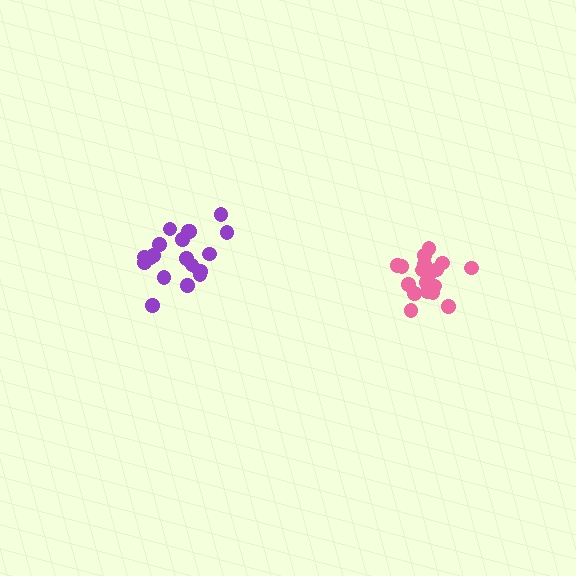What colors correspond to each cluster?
The clusters are colored: purple, pink.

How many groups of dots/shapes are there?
There are 2 groups.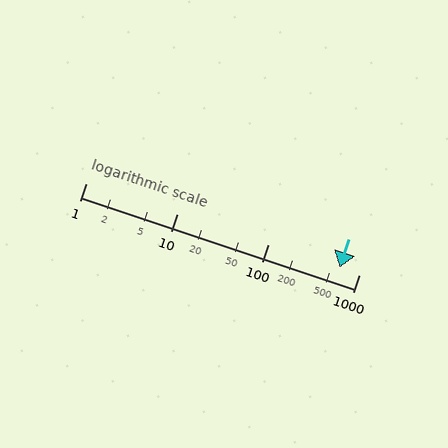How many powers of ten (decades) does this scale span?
The scale spans 3 decades, from 1 to 1000.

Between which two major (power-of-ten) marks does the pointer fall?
The pointer is between 100 and 1000.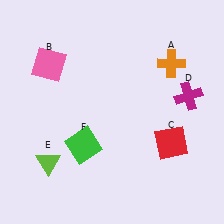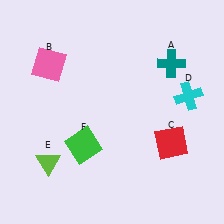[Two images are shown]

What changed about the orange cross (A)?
In Image 1, A is orange. In Image 2, it changed to teal.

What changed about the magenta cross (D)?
In Image 1, D is magenta. In Image 2, it changed to cyan.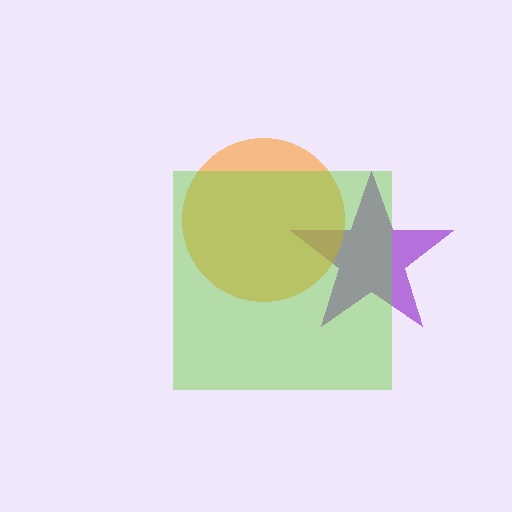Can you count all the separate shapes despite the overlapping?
Yes, there are 3 separate shapes.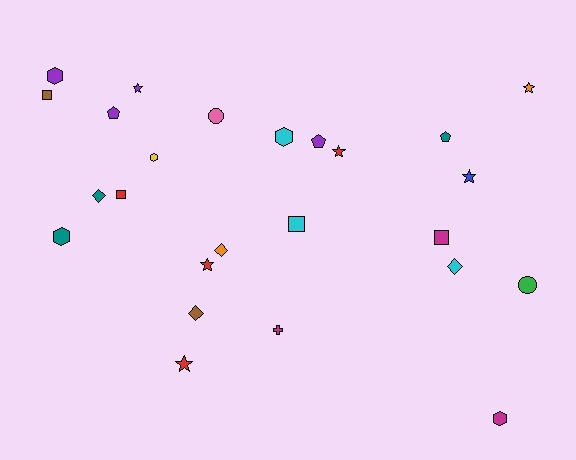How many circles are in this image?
There are 2 circles.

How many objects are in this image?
There are 25 objects.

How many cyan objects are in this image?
There are 3 cyan objects.